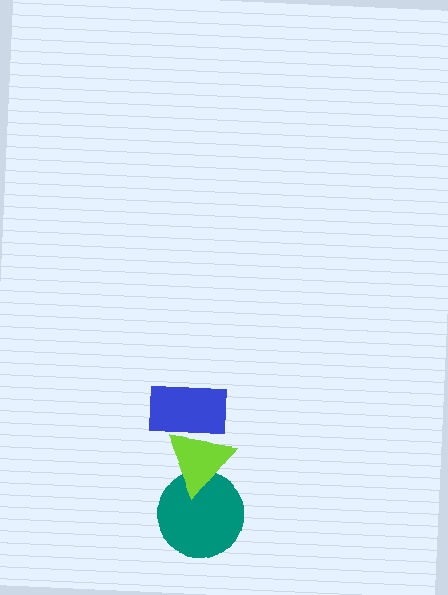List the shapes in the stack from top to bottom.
From top to bottom: the blue rectangle, the lime triangle, the teal circle.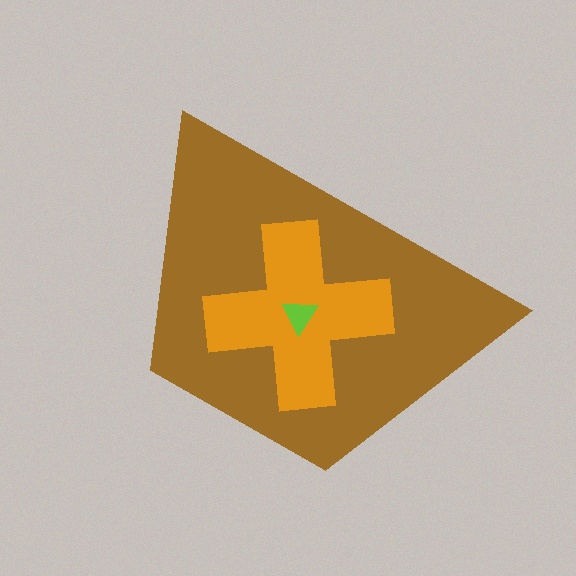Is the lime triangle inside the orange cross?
Yes.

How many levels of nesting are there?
3.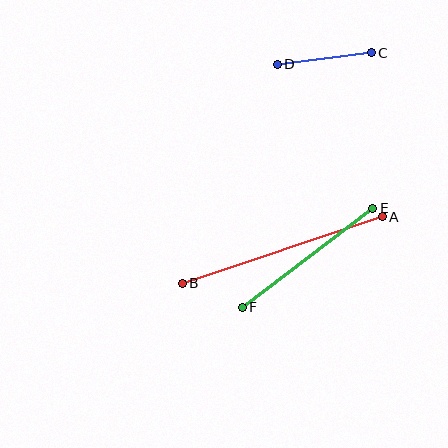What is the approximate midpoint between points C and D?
The midpoint is at approximately (324, 58) pixels.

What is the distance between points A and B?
The distance is approximately 210 pixels.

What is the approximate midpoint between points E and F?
The midpoint is at approximately (307, 258) pixels.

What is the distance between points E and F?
The distance is approximately 164 pixels.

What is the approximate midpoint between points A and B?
The midpoint is at approximately (282, 250) pixels.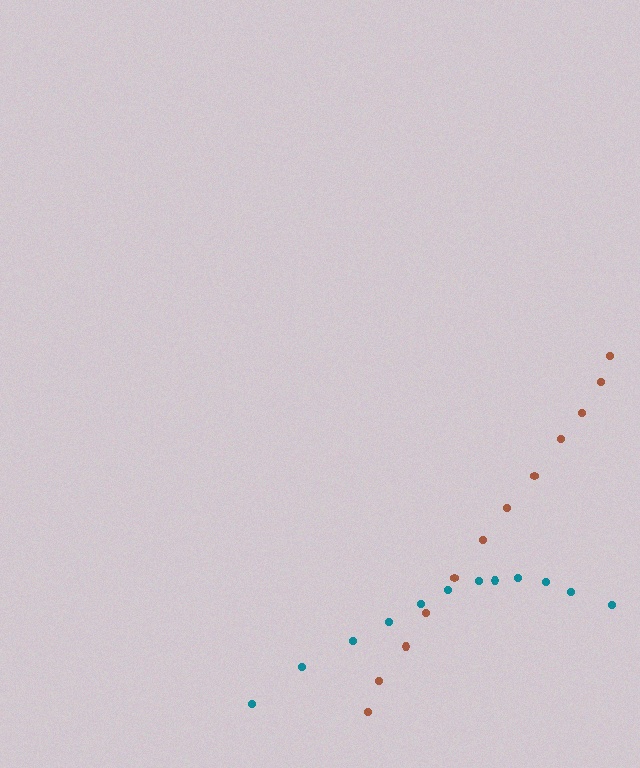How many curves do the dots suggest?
There are 2 distinct paths.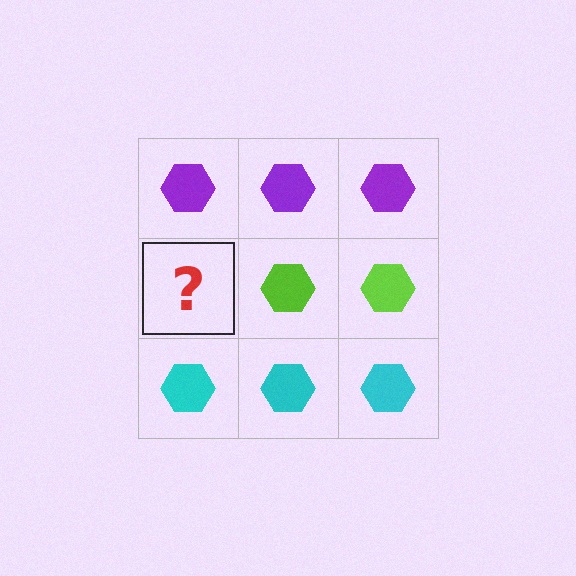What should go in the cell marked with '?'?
The missing cell should contain a lime hexagon.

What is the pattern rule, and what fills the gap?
The rule is that each row has a consistent color. The gap should be filled with a lime hexagon.